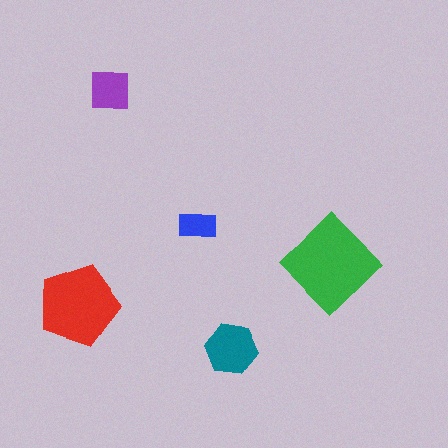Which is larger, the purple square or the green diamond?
The green diamond.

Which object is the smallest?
The blue rectangle.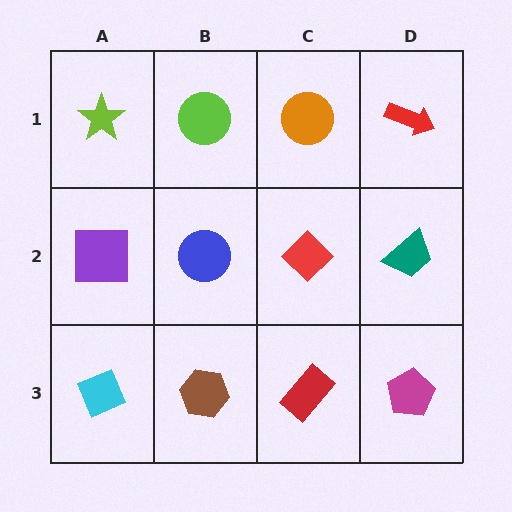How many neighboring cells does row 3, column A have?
2.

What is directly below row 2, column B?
A brown hexagon.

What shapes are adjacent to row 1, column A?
A purple square (row 2, column A), a lime circle (row 1, column B).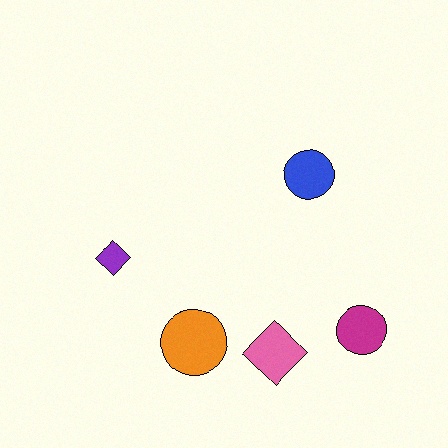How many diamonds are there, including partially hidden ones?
There are 2 diamonds.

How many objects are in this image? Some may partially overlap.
There are 5 objects.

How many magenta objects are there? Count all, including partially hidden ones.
There is 1 magenta object.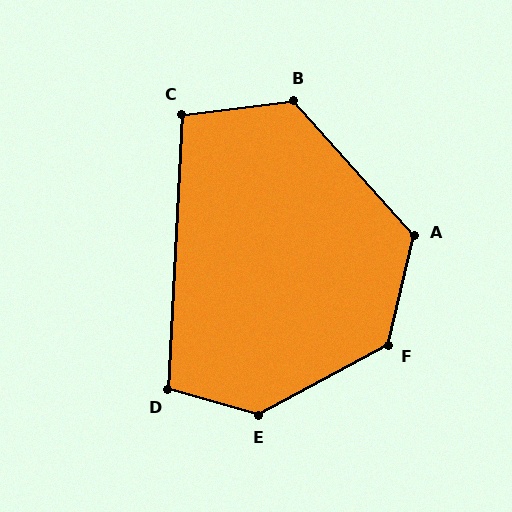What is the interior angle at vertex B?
Approximately 125 degrees (obtuse).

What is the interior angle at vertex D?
Approximately 103 degrees (obtuse).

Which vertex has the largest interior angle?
E, at approximately 135 degrees.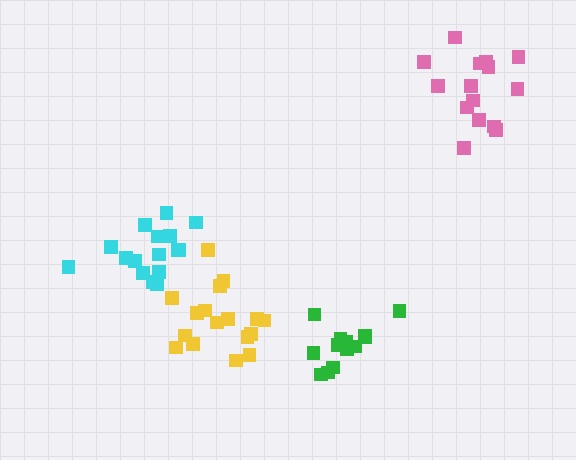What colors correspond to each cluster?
The clusters are colored: cyan, green, yellow, pink.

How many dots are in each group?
Group 1: 16 dots, Group 2: 13 dots, Group 3: 17 dots, Group 4: 15 dots (61 total).